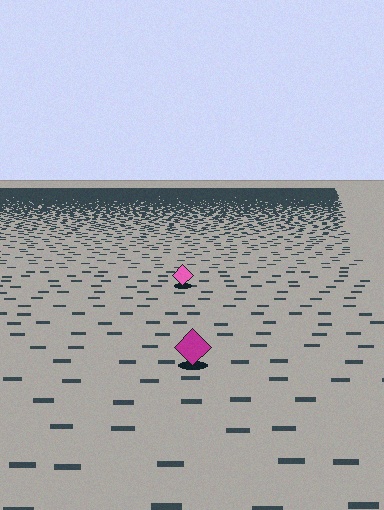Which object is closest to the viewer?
The magenta diamond is closest. The texture marks near it are larger and more spread out.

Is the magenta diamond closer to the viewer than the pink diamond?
Yes. The magenta diamond is closer — you can tell from the texture gradient: the ground texture is coarser near it.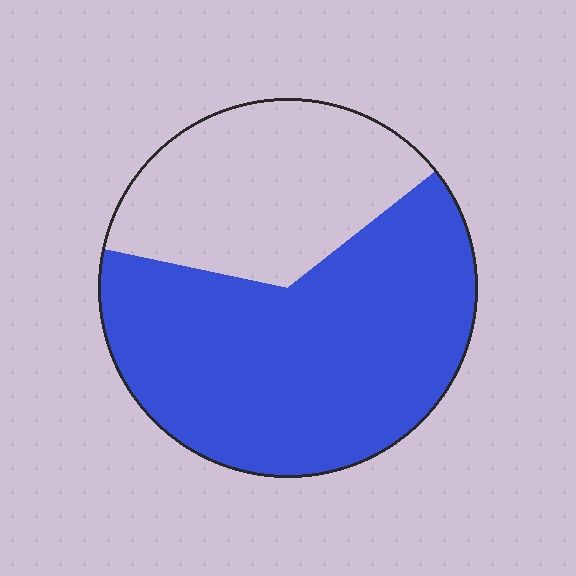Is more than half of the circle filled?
Yes.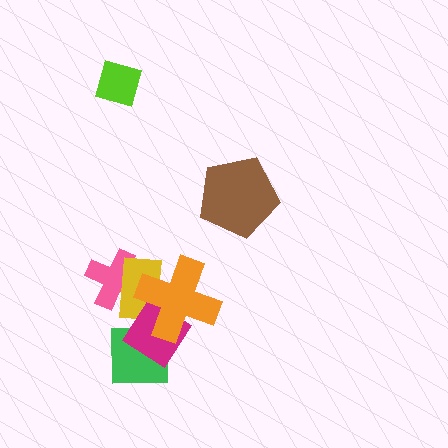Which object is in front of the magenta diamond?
The orange cross is in front of the magenta diamond.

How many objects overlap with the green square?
1 object overlaps with the green square.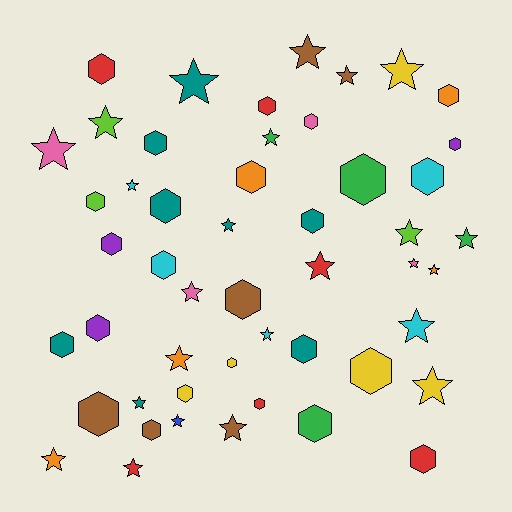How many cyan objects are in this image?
There are 5 cyan objects.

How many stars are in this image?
There are 24 stars.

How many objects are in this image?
There are 50 objects.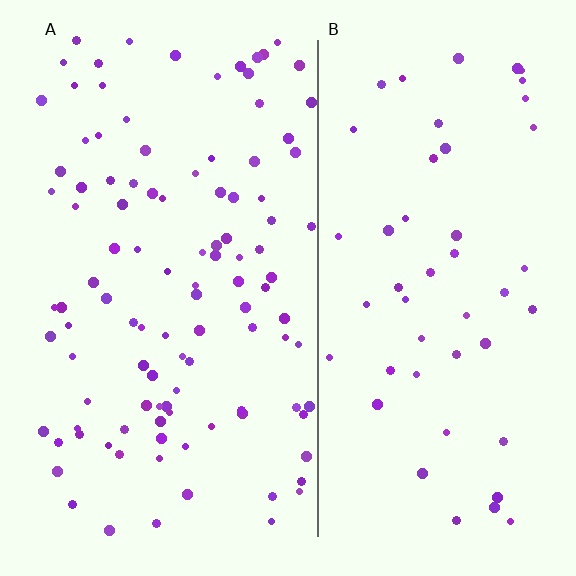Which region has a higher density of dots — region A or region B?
A (the left).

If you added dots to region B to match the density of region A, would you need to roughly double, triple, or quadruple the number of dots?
Approximately double.